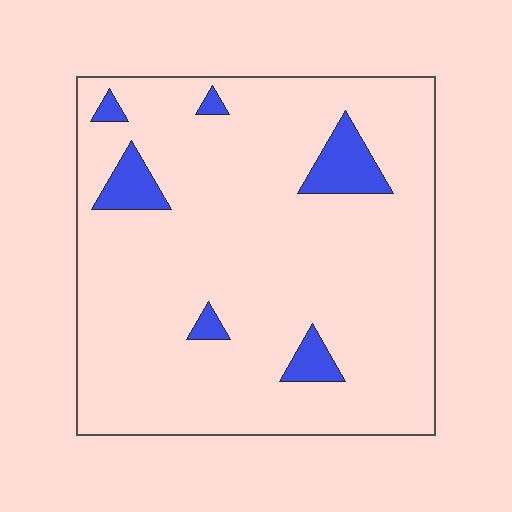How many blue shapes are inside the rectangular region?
6.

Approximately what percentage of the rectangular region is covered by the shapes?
Approximately 10%.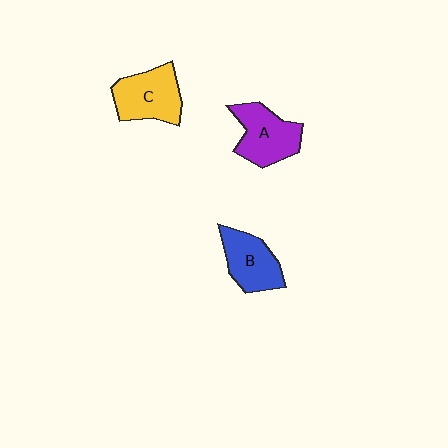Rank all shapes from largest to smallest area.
From largest to smallest: C (yellow), A (purple), B (blue).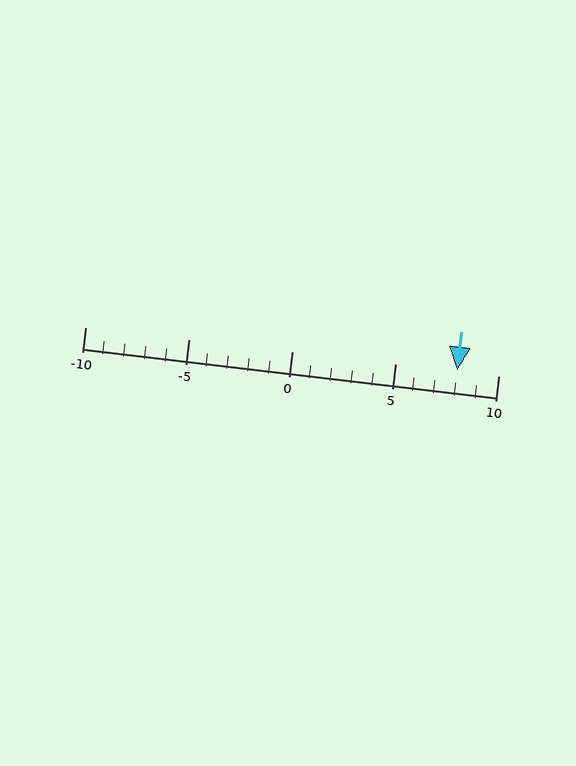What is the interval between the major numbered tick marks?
The major tick marks are spaced 5 units apart.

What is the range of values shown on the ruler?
The ruler shows values from -10 to 10.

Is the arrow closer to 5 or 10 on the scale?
The arrow is closer to 10.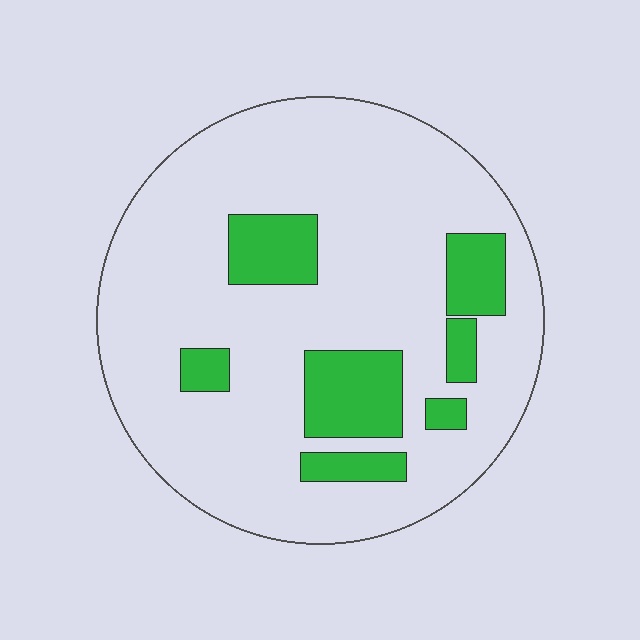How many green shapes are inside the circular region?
7.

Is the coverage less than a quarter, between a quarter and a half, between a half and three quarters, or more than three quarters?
Less than a quarter.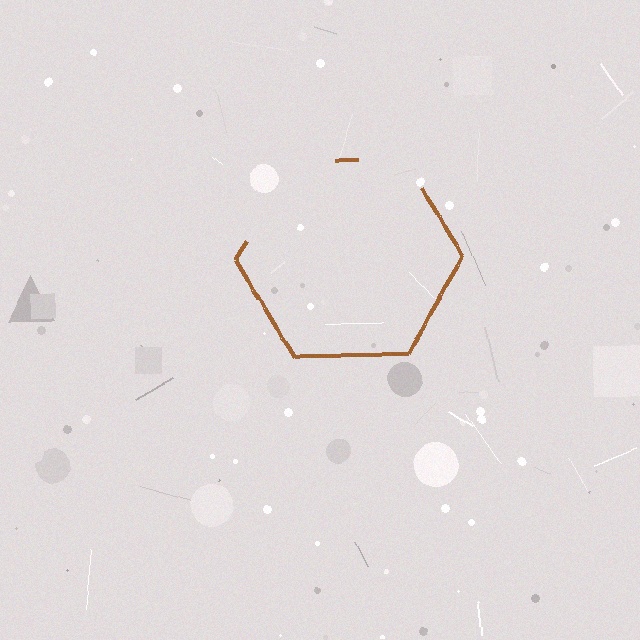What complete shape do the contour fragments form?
The contour fragments form a hexagon.